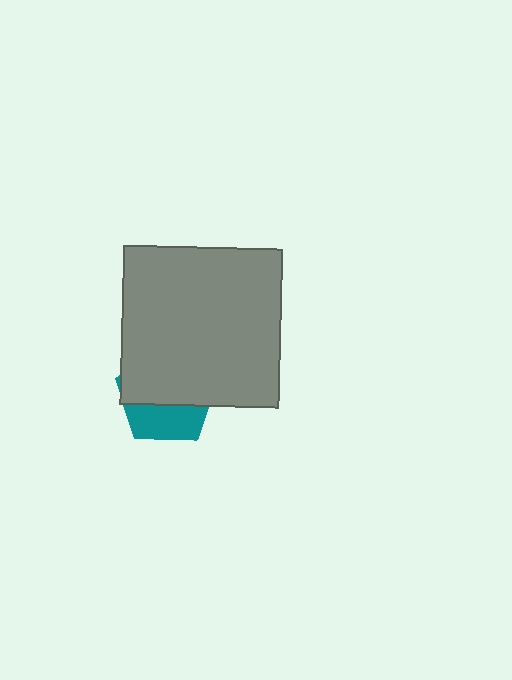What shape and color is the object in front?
The object in front is a gray square.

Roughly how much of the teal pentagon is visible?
A small part of it is visible (roughly 37%).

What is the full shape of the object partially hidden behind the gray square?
The partially hidden object is a teal pentagon.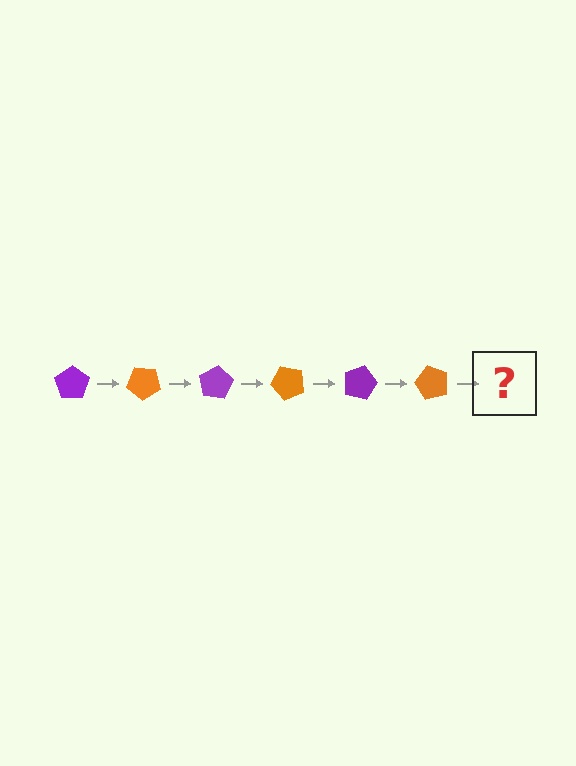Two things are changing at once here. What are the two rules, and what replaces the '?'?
The two rules are that it rotates 40 degrees each step and the color cycles through purple and orange. The '?' should be a purple pentagon, rotated 240 degrees from the start.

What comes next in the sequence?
The next element should be a purple pentagon, rotated 240 degrees from the start.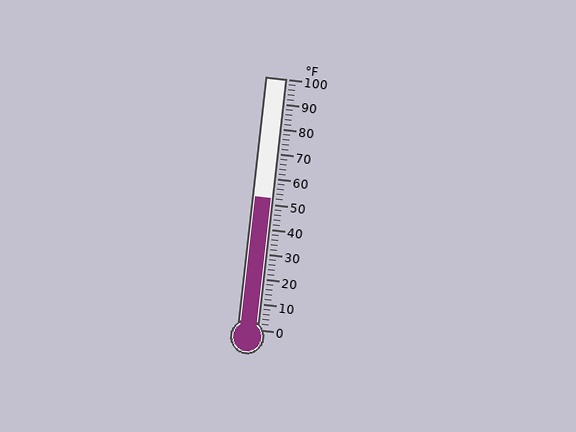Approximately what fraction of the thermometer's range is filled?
The thermometer is filled to approximately 50% of its range.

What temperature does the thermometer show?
The thermometer shows approximately 52°F.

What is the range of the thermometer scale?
The thermometer scale ranges from 0°F to 100°F.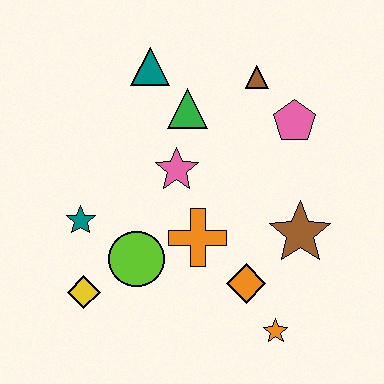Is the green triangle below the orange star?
No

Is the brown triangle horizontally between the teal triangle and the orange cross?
No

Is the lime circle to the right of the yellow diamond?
Yes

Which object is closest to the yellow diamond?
The lime circle is closest to the yellow diamond.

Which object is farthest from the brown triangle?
The yellow diamond is farthest from the brown triangle.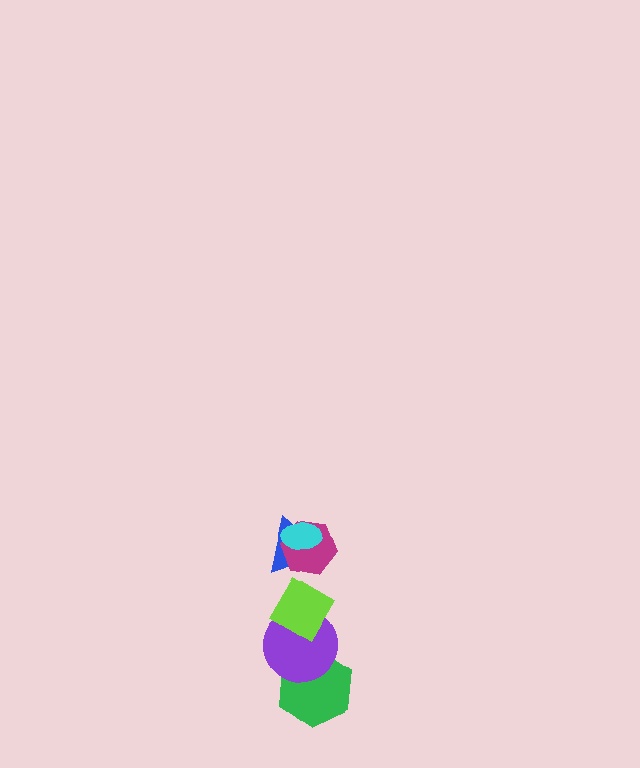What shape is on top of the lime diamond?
The blue triangle is on top of the lime diamond.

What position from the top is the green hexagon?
The green hexagon is 6th from the top.